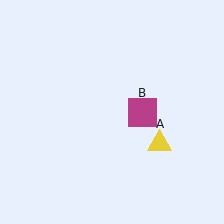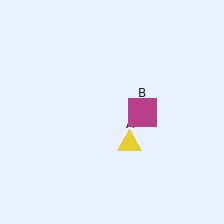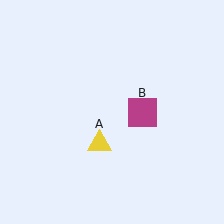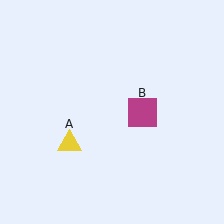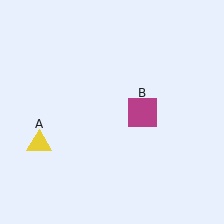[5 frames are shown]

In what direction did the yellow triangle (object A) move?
The yellow triangle (object A) moved left.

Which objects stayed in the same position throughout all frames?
Magenta square (object B) remained stationary.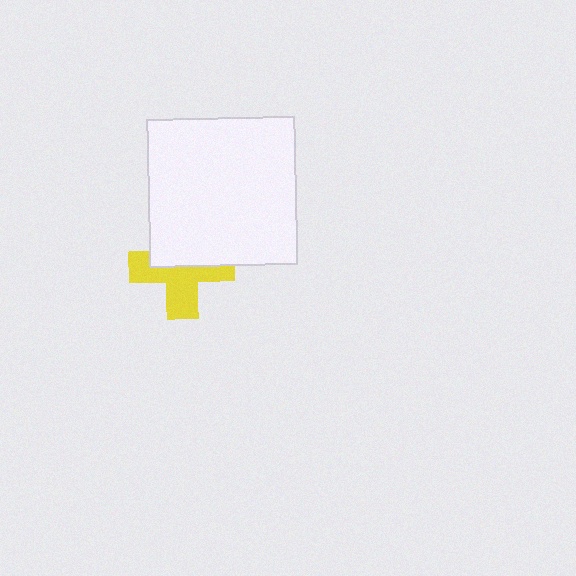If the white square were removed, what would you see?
You would see the complete yellow cross.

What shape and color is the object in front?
The object in front is a white square.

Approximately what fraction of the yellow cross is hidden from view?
Roughly 47% of the yellow cross is hidden behind the white square.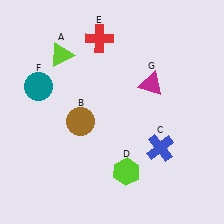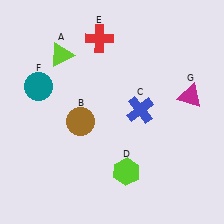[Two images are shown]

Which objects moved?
The objects that moved are: the blue cross (C), the magenta triangle (G).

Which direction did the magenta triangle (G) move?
The magenta triangle (G) moved right.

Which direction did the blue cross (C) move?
The blue cross (C) moved up.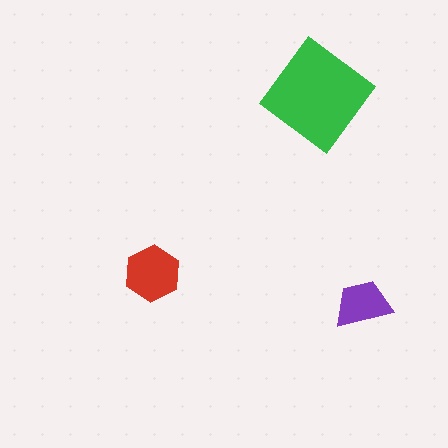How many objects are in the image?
There are 3 objects in the image.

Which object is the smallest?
The purple trapezoid.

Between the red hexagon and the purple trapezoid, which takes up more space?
The red hexagon.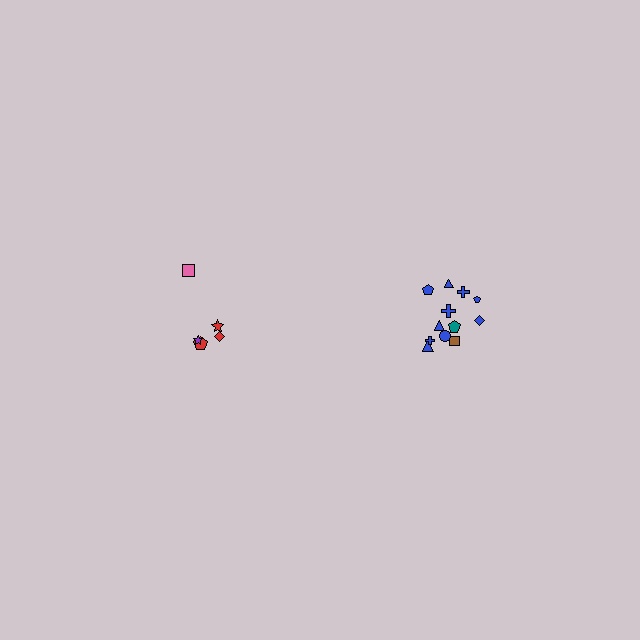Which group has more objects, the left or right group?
The right group.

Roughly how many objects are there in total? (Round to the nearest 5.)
Roughly 15 objects in total.